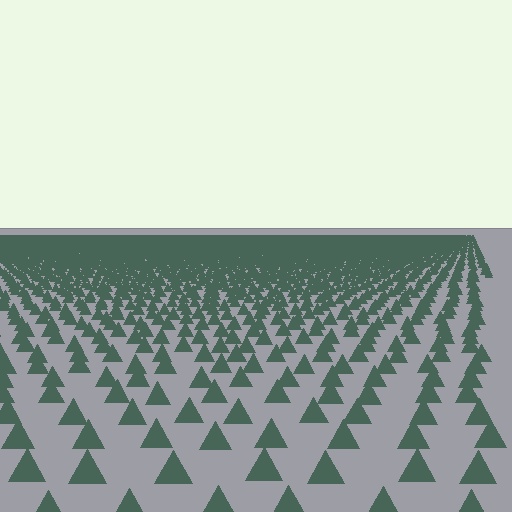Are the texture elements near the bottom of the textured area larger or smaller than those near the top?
Larger. Near the bottom, elements are closer to the viewer and appear at a bigger on-screen size.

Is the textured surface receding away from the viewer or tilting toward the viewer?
The surface is receding away from the viewer. Texture elements get smaller and denser toward the top.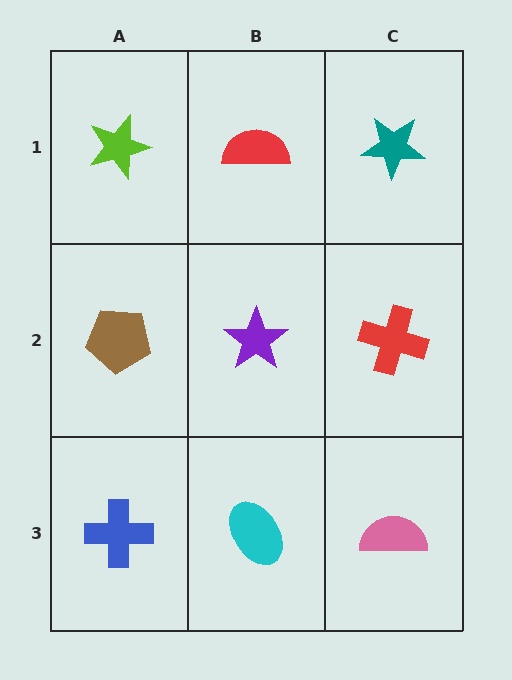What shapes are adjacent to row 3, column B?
A purple star (row 2, column B), a blue cross (row 3, column A), a pink semicircle (row 3, column C).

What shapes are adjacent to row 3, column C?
A red cross (row 2, column C), a cyan ellipse (row 3, column B).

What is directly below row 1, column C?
A red cross.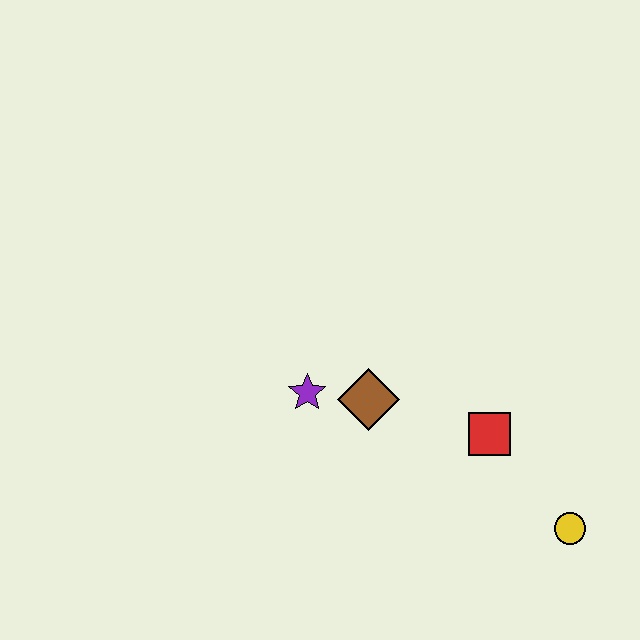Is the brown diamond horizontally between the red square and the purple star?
Yes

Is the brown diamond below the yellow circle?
No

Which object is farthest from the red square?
The purple star is farthest from the red square.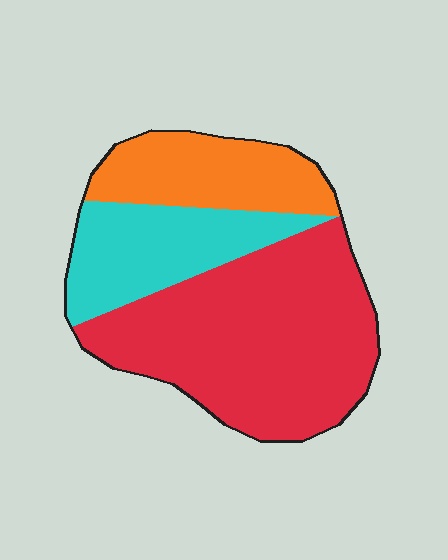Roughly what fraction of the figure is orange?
Orange takes up about one fifth (1/5) of the figure.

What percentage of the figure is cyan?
Cyan covers roughly 25% of the figure.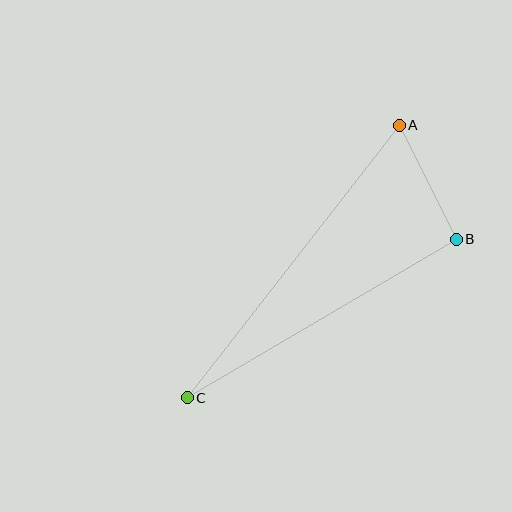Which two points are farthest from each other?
Points A and C are farthest from each other.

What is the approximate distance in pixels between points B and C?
The distance between B and C is approximately 312 pixels.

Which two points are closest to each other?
Points A and B are closest to each other.